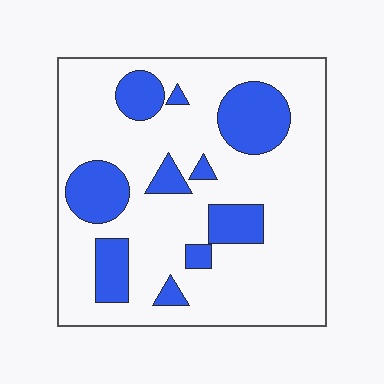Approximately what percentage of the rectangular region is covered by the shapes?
Approximately 25%.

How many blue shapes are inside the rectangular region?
10.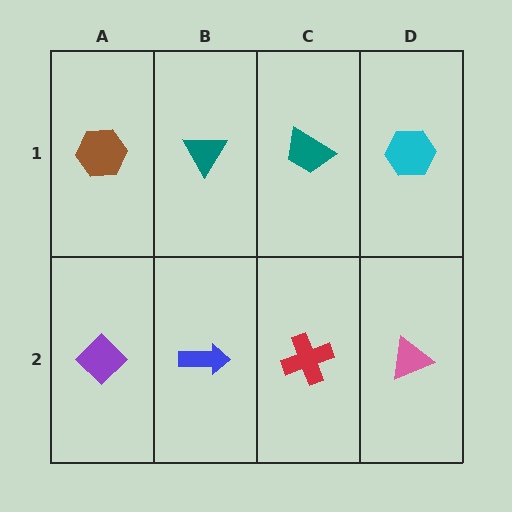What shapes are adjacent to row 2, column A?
A brown hexagon (row 1, column A), a blue arrow (row 2, column B).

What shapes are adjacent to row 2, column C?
A teal trapezoid (row 1, column C), a blue arrow (row 2, column B), a pink triangle (row 2, column D).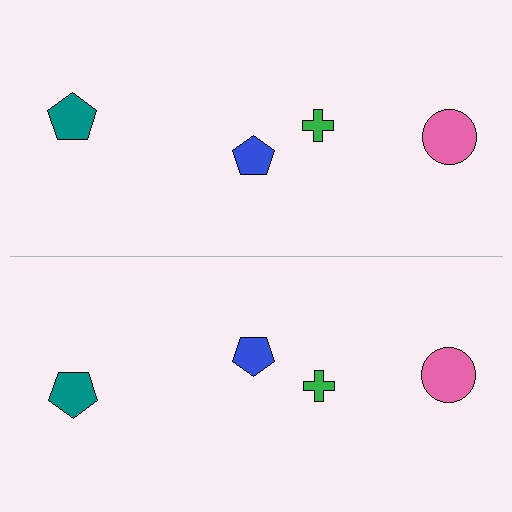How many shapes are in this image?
There are 8 shapes in this image.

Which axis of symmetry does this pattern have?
The pattern has a horizontal axis of symmetry running through the center of the image.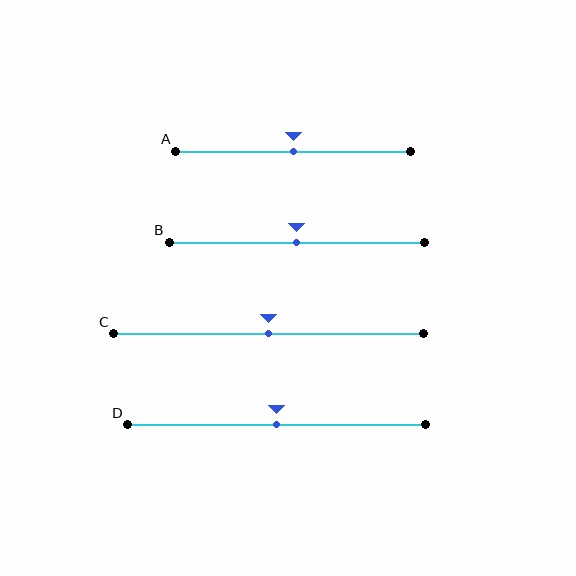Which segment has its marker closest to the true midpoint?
Segment A has its marker closest to the true midpoint.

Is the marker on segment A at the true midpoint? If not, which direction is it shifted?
Yes, the marker on segment A is at the true midpoint.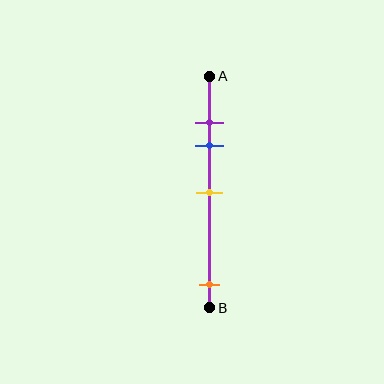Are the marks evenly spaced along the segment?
No, the marks are not evenly spaced.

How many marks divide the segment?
There are 4 marks dividing the segment.